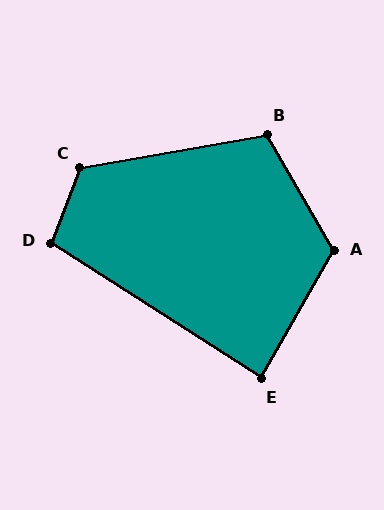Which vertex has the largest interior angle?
C, at approximately 121 degrees.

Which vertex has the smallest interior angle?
E, at approximately 87 degrees.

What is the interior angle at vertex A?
Approximately 121 degrees (obtuse).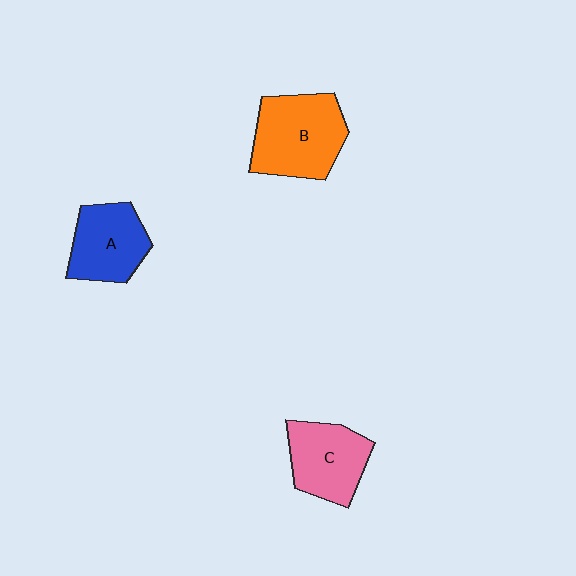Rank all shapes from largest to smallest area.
From largest to smallest: B (orange), C (pink), A (blue).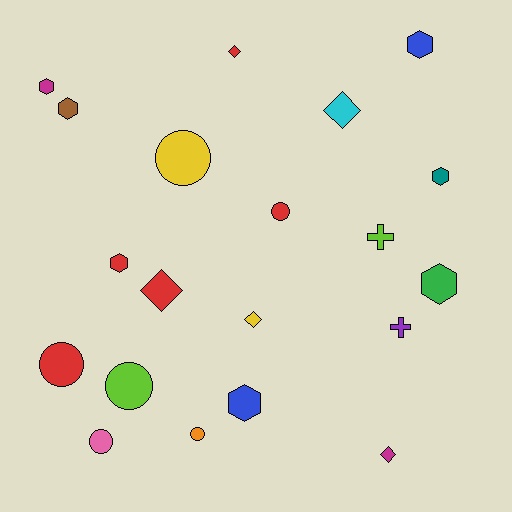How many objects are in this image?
There are 20 objects.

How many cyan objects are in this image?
There is 1 cyan object.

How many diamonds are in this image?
There are 5 diamonds.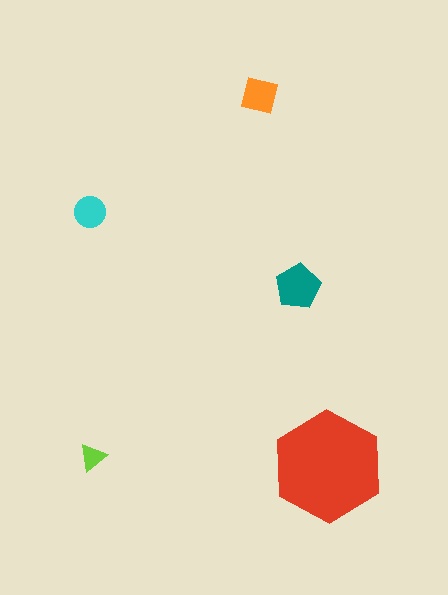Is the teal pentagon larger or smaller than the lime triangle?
Larger.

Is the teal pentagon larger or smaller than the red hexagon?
Smaller.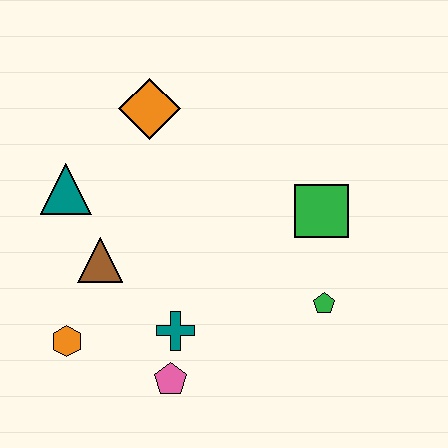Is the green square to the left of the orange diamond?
No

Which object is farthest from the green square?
The orange hexagon is farthest from the green square.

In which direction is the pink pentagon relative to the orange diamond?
The pink pentagon is below the orange diamond.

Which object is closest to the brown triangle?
The teal triangle is closest to the brown triangle.